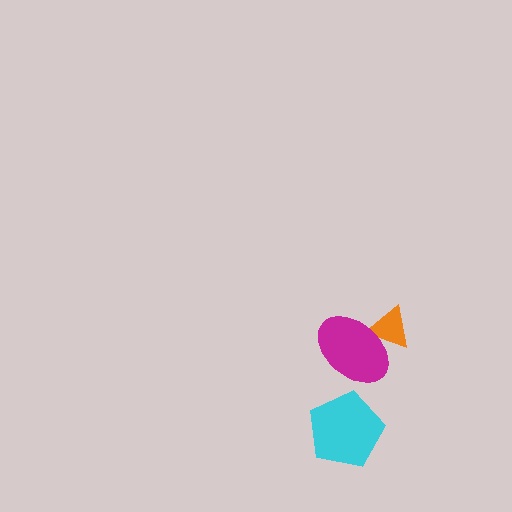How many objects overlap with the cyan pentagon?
0 objects overlap with the cyan pentagon.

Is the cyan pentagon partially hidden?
No, no other shape covers it.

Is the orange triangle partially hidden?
Yes, it is partially covered by another shape.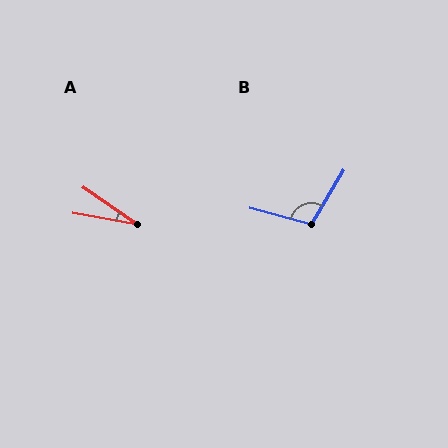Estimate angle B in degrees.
Approximately 105 degrees.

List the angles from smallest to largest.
A (24°), B (105°).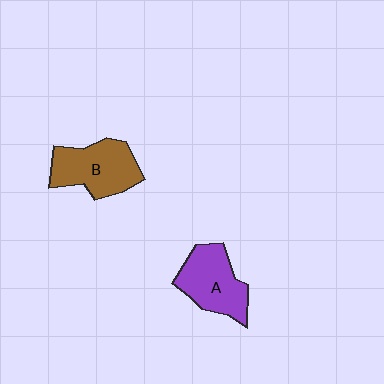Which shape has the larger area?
Shape B (brown).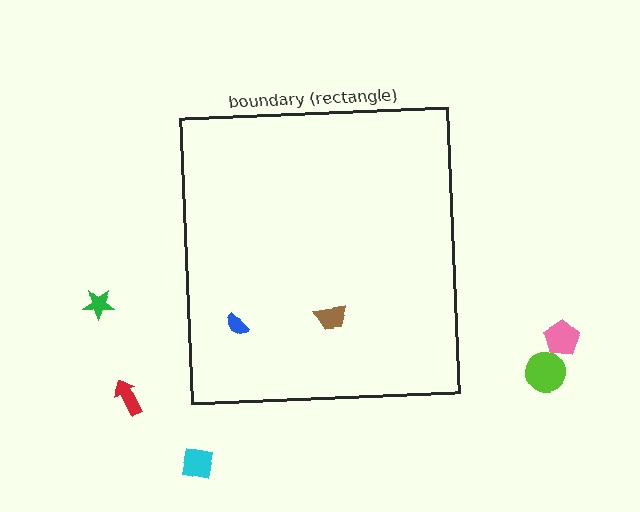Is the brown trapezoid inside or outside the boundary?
Inside.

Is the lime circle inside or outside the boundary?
Outside.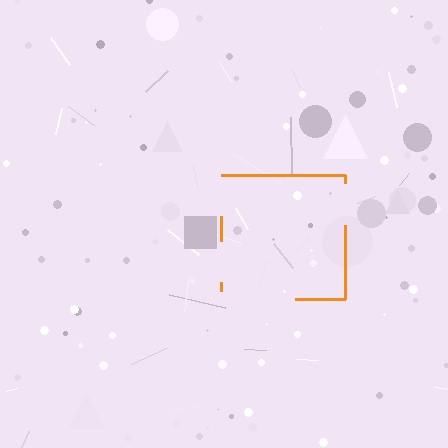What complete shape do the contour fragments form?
The contour fragments form a square.